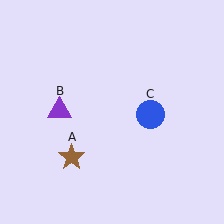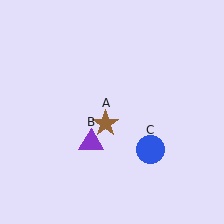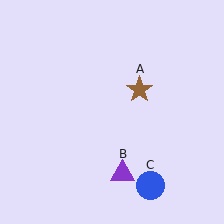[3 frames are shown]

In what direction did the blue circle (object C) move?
The blue circle (object C) moved down.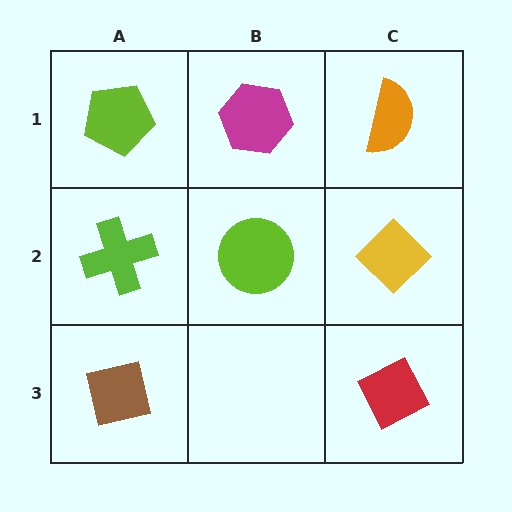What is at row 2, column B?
A lime circle.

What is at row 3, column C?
A red diamond.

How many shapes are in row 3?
2 shapes.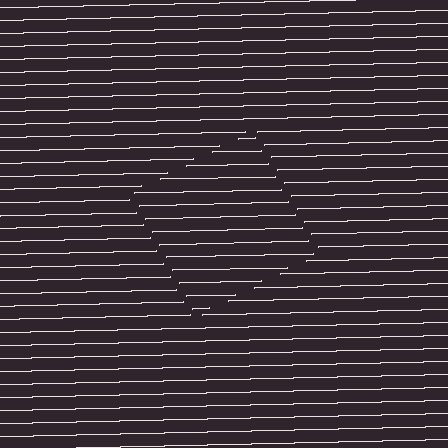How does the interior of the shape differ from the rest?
The interior of the shape contains the same grating, shifted by half a period — the contour is defined by the phase discontinuity where line-ends from the inner and outer gratings abut.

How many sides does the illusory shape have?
4 sides — the line-ends trace a square.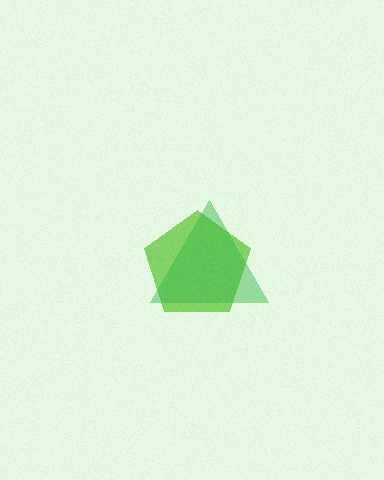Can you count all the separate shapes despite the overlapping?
Yes, there are 2 separate shapes.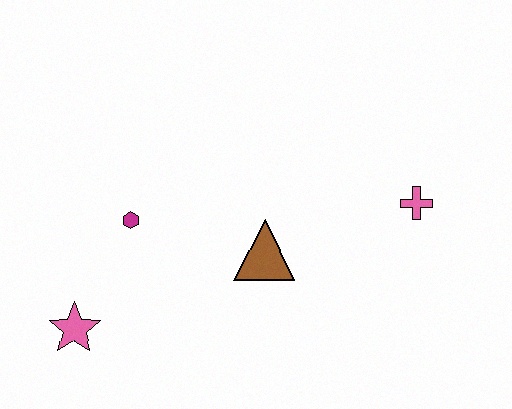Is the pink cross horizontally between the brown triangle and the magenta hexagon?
No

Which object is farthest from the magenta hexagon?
The pink cross is farthest from the magenta hexagon.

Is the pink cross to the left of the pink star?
No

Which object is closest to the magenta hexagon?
The pink star is closest to the magenta hexagon.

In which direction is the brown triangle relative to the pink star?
The brown triangle is to the right of the pink star.